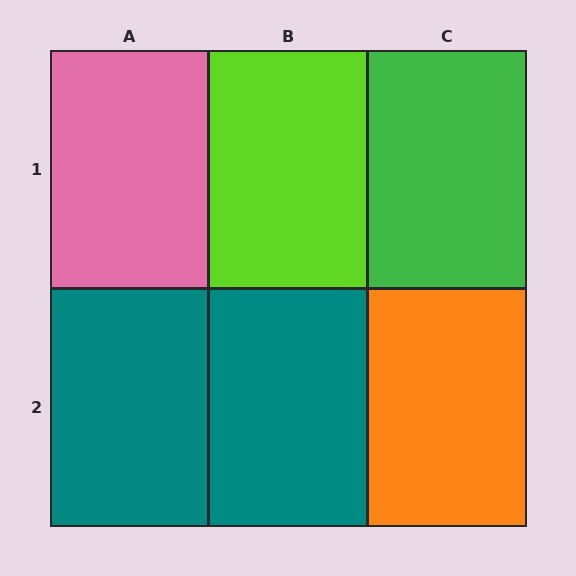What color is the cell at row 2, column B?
Teal.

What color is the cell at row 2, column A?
Teal.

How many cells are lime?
1 cell is lime.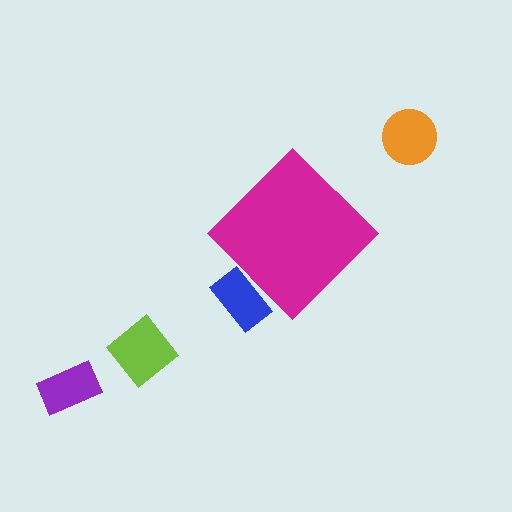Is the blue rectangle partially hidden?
Yes, the blue rectangle is partially hidden behind the magenta diamond.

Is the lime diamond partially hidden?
No, the lime diamond is fully visible.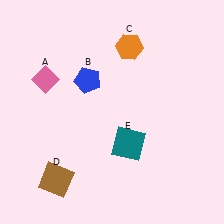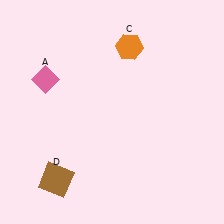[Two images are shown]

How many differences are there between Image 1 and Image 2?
There are 2 differences between the two images.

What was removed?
The teal square (E), the blue pentagon (B) were removed in Image 2.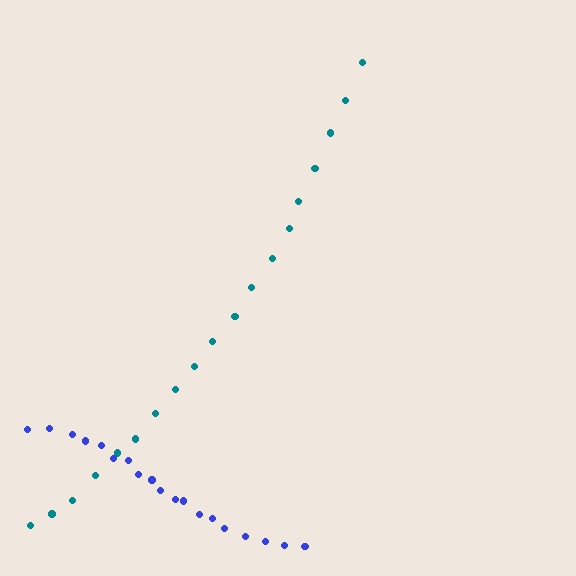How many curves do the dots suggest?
There are 2 distinct paths.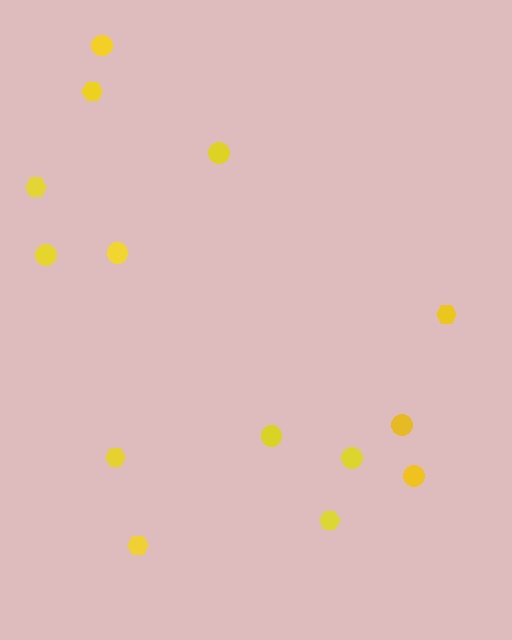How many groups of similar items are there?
There are 2 groups: one group of hexagons (6) and one group of circles (8).